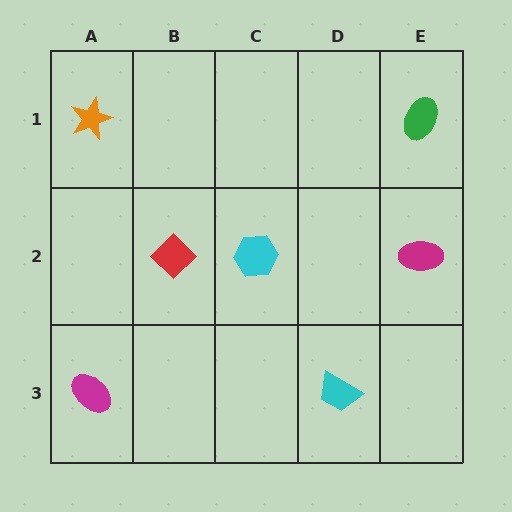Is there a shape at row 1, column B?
No, that cell is empty.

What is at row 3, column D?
A cyan trapezoid.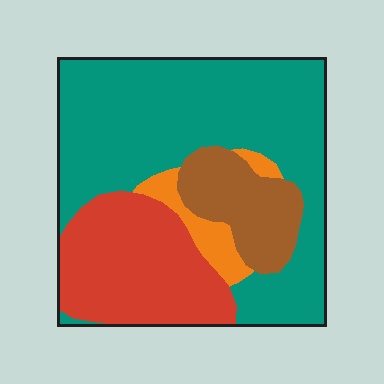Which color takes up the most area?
Teal, at roughly 55%.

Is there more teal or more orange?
Teal.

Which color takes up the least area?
Orange, at roughly 5%.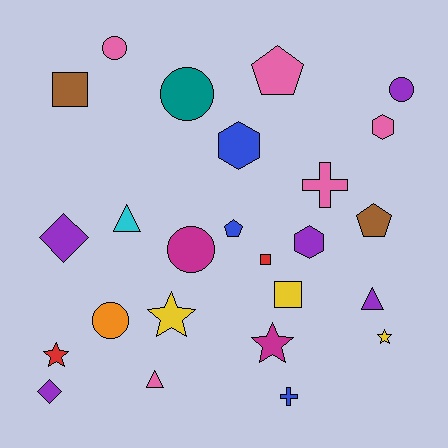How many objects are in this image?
There are 25 objects.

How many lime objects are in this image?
There are no lime objects.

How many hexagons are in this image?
There are 3 hexagons.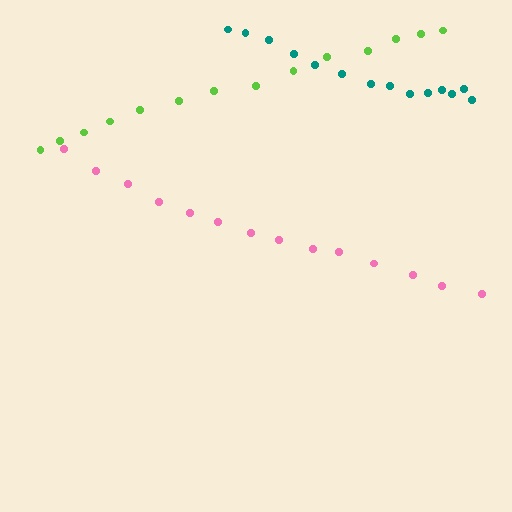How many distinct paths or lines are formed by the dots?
There are 3 distinct paths.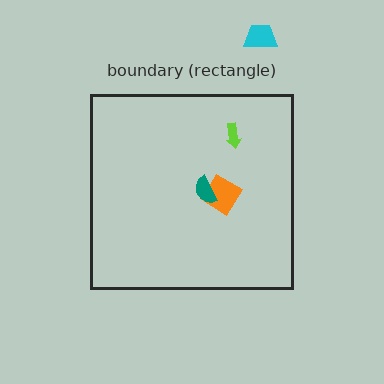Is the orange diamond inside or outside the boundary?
Inside.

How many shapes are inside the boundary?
3 inside, 1 outside.